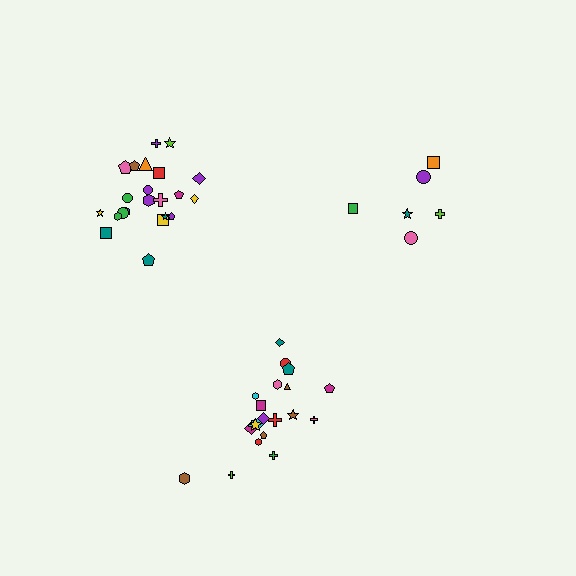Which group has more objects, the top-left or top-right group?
The top-left group.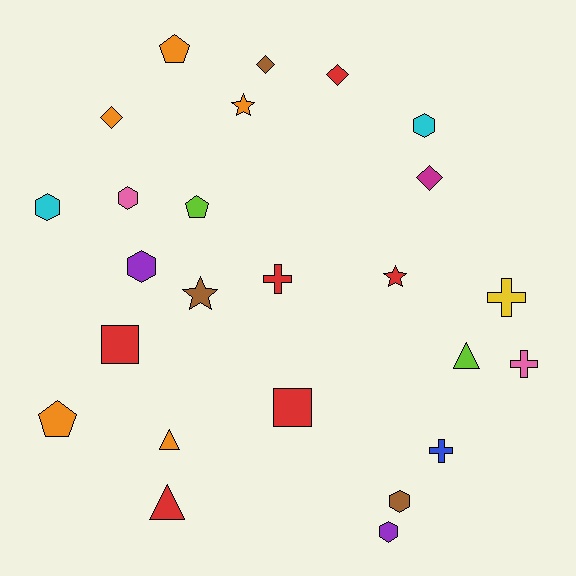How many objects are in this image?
There are 25 objects.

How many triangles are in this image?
There are 3 triangles.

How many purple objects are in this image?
There are 2 purple objects.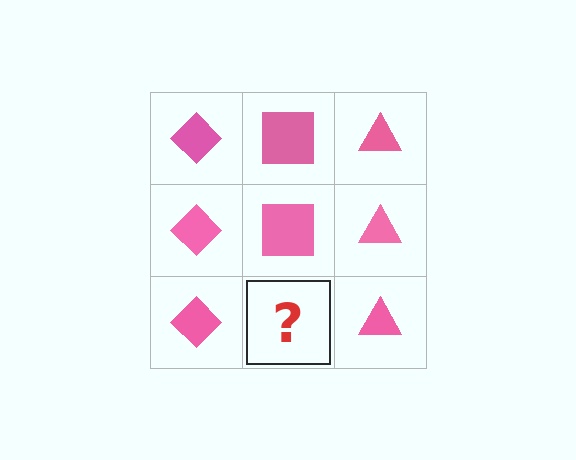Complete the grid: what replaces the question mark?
The question mark should be replaced with a pink square.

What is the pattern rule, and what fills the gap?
The rule is that each column has a consistent shape. The gap should be filled with a pink square.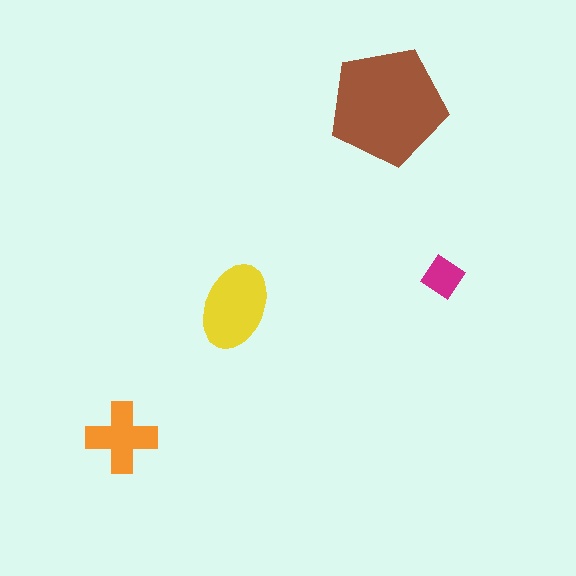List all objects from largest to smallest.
The brown pentagon, the yellow ellipse, the orange cross, the magenta diamond.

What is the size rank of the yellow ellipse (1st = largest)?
2nd.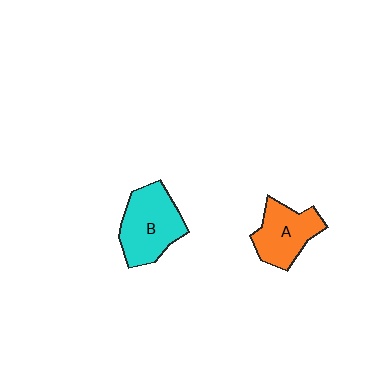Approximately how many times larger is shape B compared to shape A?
Approximately 1.2 times.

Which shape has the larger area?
Shape B (cyan).